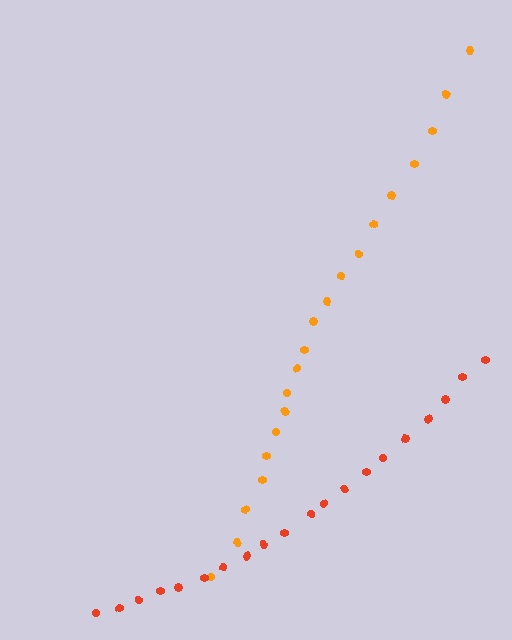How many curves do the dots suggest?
There are 2 distinct paths.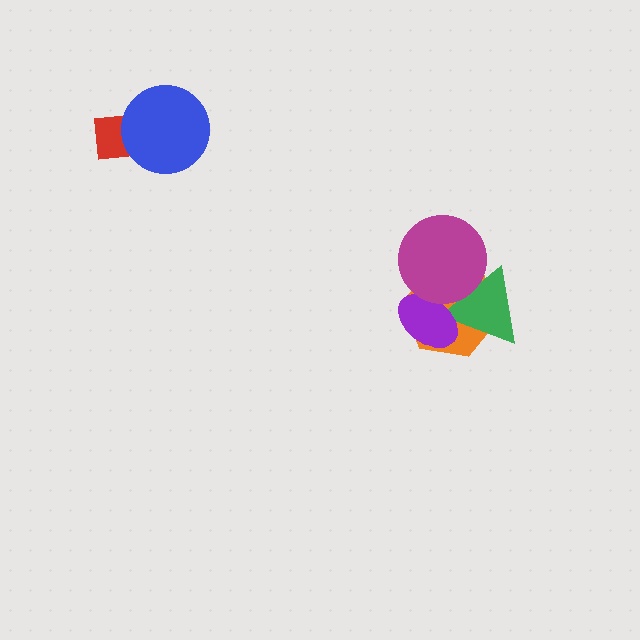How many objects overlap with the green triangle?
3 objects overlap with the green triangle.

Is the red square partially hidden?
Yes, it is partially covered by another shape.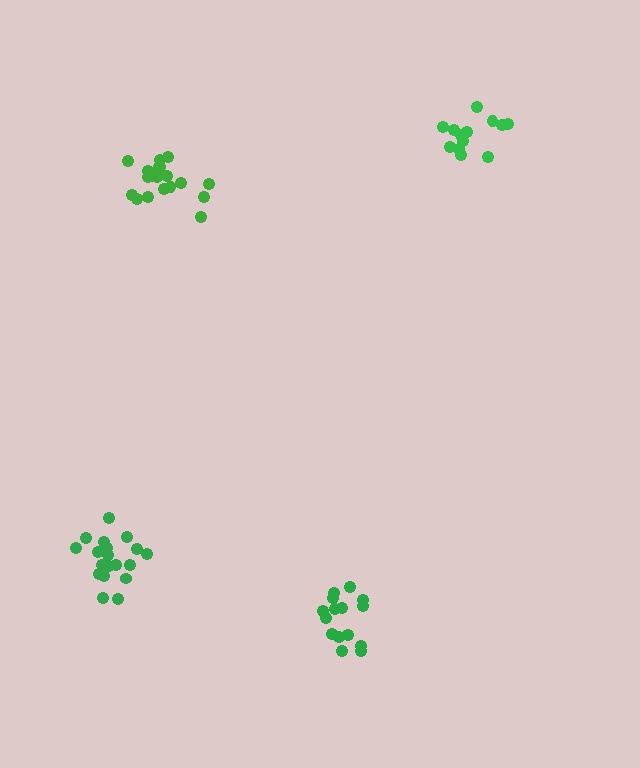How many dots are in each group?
Group 1: 19 dots, Group 2: 15 dots, Group 3: 13 dots, Group 4: 19 dots (66 total).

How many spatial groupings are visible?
There are 4 spatial groupings.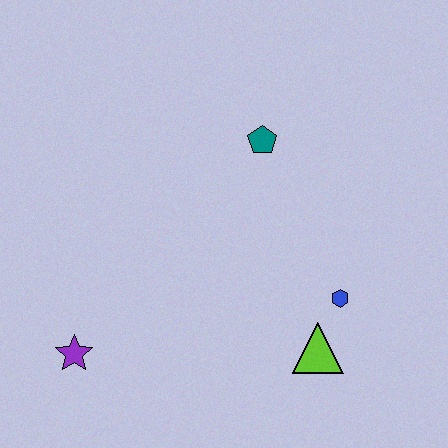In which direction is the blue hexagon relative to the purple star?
The blue hexagon is to the right of the purple star.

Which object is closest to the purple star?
The lime triangle is closest to the purple star.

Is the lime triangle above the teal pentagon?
No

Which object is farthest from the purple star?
The teal pentagon is farthest from the purple star.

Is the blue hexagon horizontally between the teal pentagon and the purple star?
No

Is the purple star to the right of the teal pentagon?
No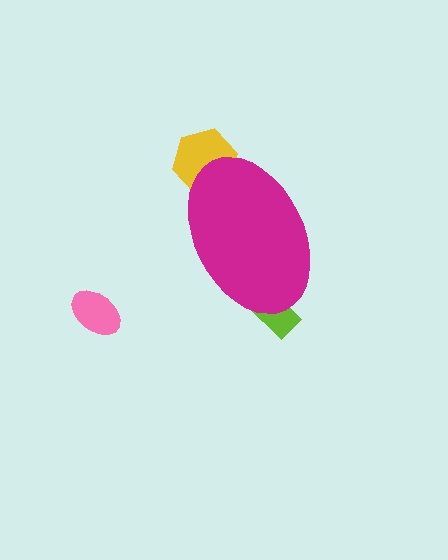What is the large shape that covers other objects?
A magenta ellipse.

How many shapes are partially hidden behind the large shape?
2 shapes are partially hidden.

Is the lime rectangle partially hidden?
Yes, the lime rectangle is partially hidden behind the magenta ellipse.